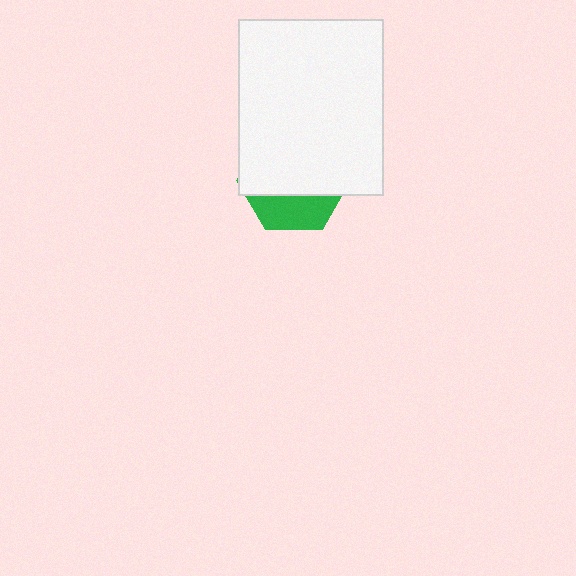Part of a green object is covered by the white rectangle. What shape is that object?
It is a hexagon.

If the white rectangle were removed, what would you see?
You would see the complete green hexagon.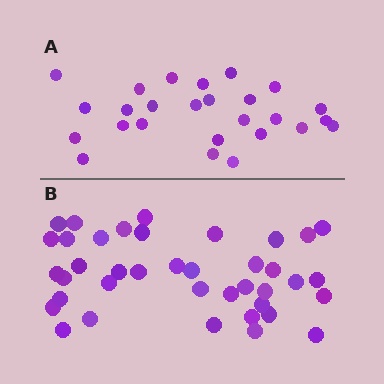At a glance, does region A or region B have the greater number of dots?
Region B (the bottom region) has more dots.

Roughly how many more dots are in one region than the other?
Region B has approximately 15 more dots than region A.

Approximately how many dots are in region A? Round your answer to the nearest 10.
About 30 dots. (The exact count is 26, which rounds to 30.)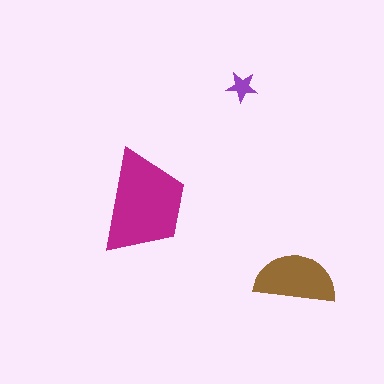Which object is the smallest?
The purple star.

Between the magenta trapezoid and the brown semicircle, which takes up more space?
The magenta trapezoid.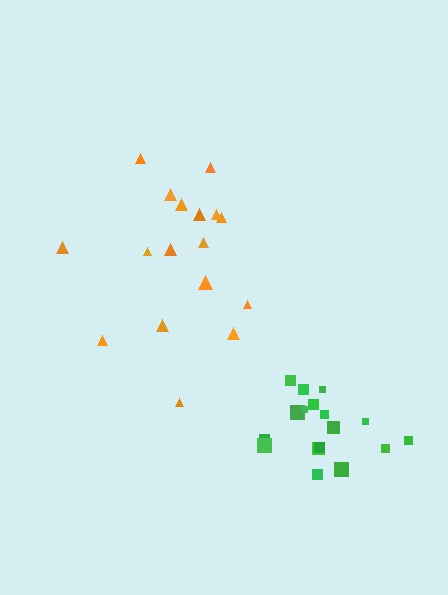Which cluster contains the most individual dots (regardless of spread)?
Orange (17).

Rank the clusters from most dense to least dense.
green, orange.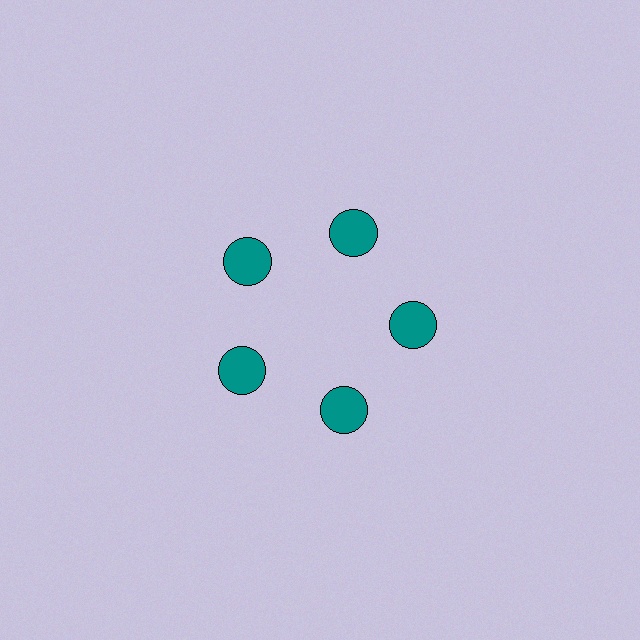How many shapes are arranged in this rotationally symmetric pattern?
There are 5 shapes, arranged in 5 groups of 1.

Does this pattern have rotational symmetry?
Yes, this pattern has 5-fold rotational symmetry. It looks the same after rotating 72 degrees around the center.